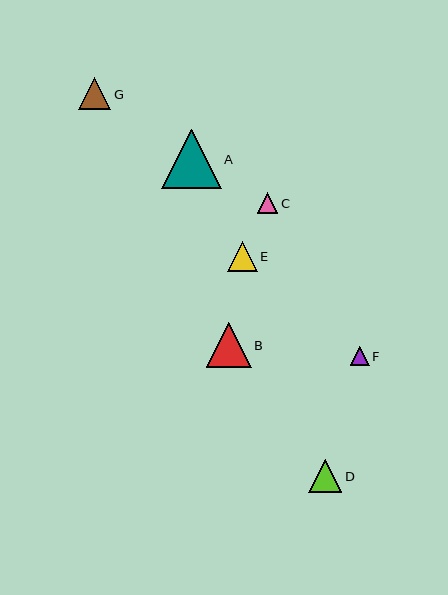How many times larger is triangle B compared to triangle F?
Triangle B is approximately 2.4 times the size of triangle F.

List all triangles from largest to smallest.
From largest to smallest: A, B, D, G, E, C, F.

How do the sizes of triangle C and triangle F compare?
Triangle C and triangle F are approximately the same size.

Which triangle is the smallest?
Triangle F is the smallest with a size of approximately 19 pixels.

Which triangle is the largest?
Triangle A is the largest with a size of approximately 59 pixels.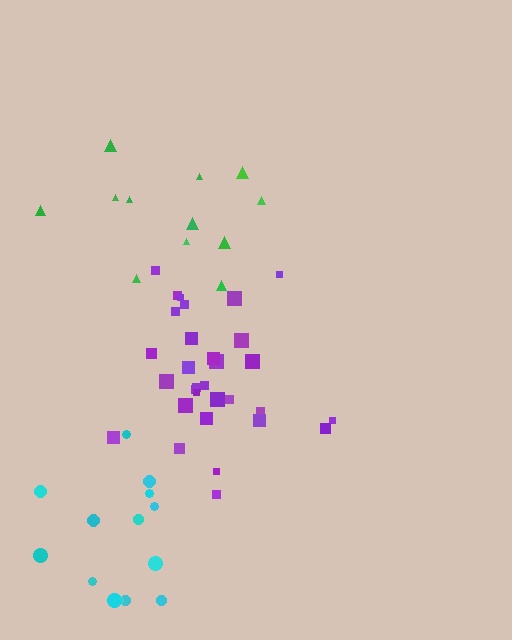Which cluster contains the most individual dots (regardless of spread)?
Purple (32).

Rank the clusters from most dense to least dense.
purple, green, cyan.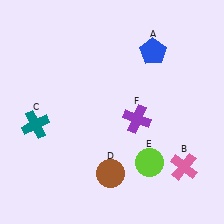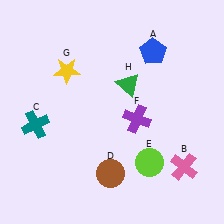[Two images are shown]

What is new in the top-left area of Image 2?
A yellow star (G) was added in the top-left area of Image 2.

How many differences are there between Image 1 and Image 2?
There are 2 differences between the two images.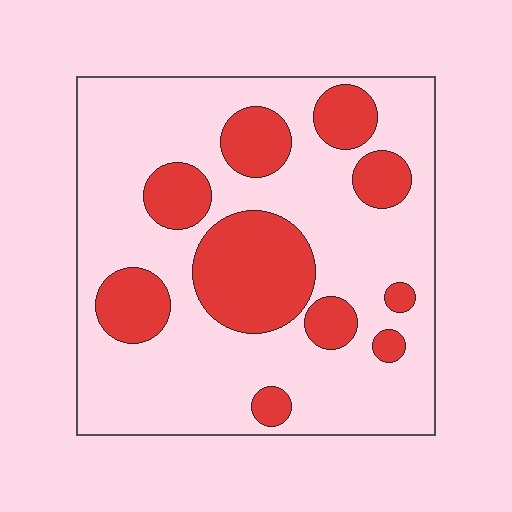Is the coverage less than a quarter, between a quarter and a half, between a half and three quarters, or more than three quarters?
Between a quarter and a half.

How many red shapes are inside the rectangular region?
10.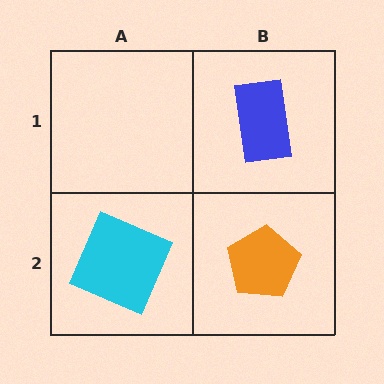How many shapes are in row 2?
2 shapes.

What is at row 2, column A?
A cyan square.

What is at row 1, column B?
A blue rectangle.